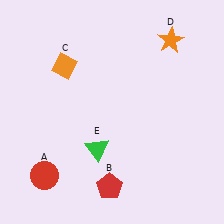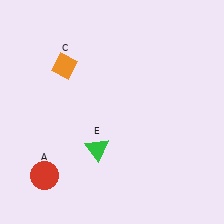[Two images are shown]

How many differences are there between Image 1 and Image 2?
There are 2 differences between the two images.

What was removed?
The red pentagon (B), the orange star (D) were removed in Image 2.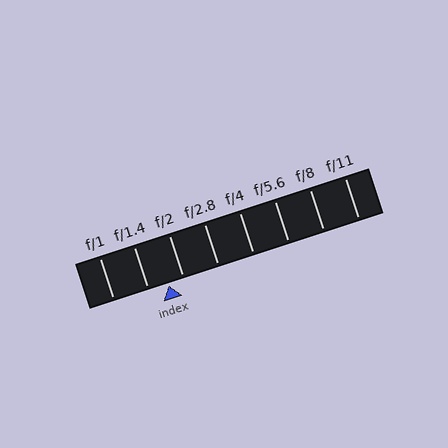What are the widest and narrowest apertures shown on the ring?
The widest aperture shown is f/1 and the narrowest is f/11.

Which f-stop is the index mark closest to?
The index mark is closest to f/2.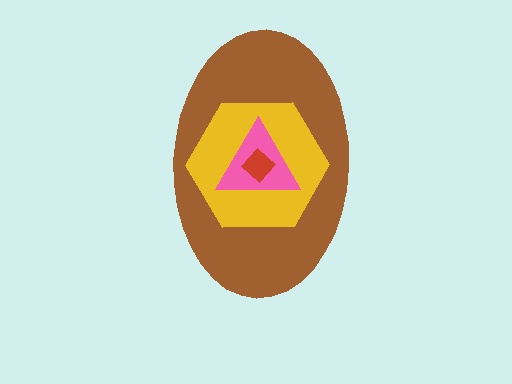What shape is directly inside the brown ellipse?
The yellow hexagon.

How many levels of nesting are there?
4.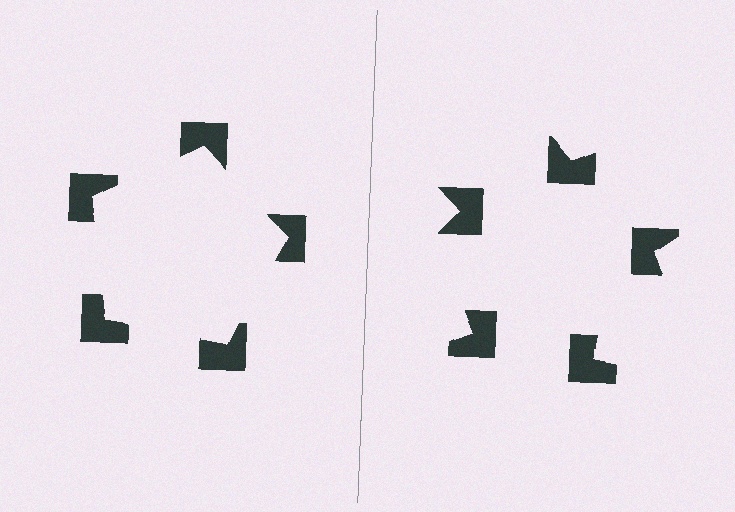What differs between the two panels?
The notched squares are positioned identically on both sides; only the wedge orientations differ. On the left they align to a pentagon; on the right they are misaligned.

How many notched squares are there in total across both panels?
10 — 5 on each side.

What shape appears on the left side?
An illusory pentagon.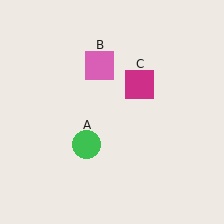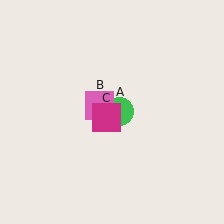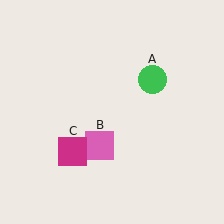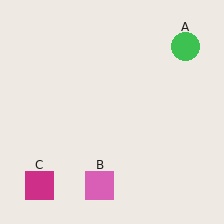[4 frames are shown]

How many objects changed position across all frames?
3 objects changed position: green circle (object A), pink square (object B), magenta square (object C).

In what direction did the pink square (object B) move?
The pink square (object B) moved down.